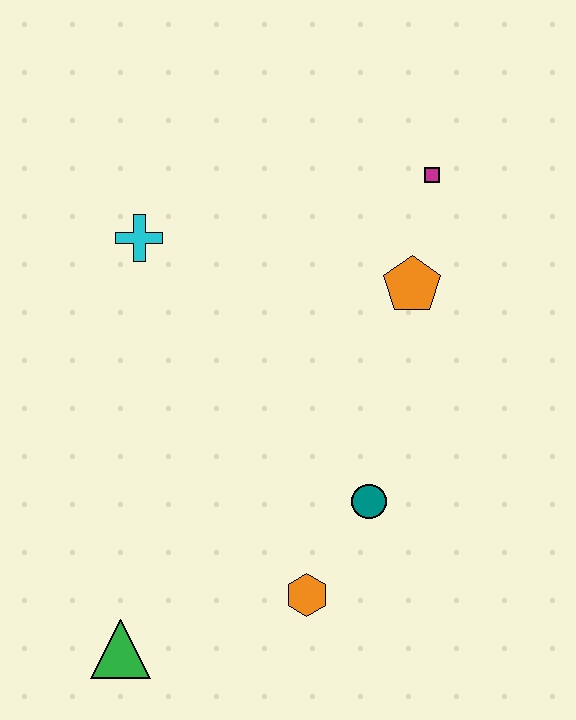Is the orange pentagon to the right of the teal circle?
Yes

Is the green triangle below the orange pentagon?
Yes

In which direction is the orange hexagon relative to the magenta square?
The orange hexagon is below the magenta square.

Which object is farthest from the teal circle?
The cyan cross is farthest from the teal circle.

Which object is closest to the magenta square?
The orange pentagon is closest to the magenta square.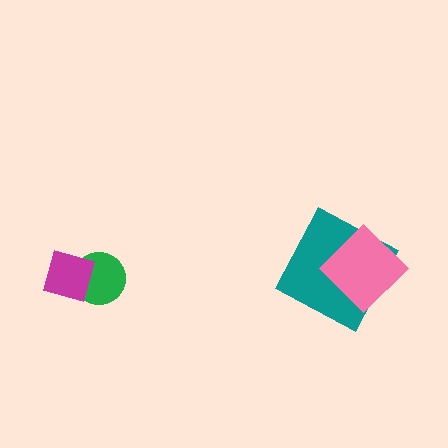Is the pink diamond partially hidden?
No, no other shape covers it.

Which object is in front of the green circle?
The magenta diamond is in front of the green circle.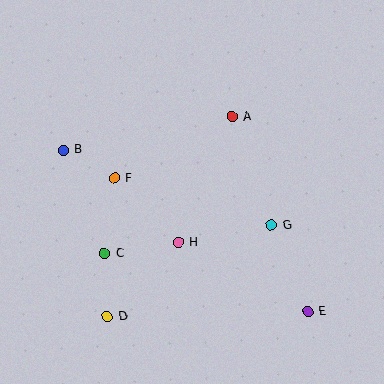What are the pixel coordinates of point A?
Point A is at (232, 117).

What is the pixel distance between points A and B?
The distance between A and B is 172 pixels.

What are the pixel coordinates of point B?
Point B is at (63, 150).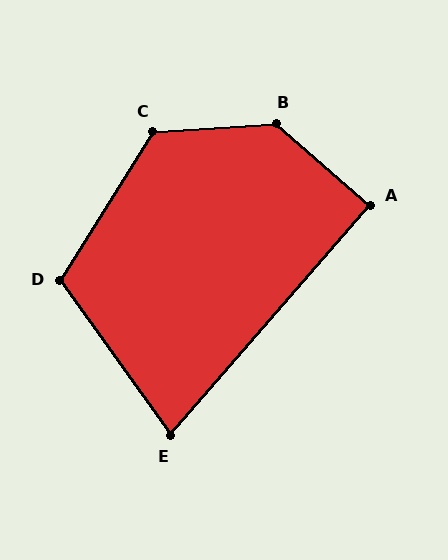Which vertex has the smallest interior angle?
E, at approximately 77 degrees.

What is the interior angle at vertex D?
Approximately 112 degrees (obtuse).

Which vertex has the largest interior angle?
B, at approximately 136 degrees.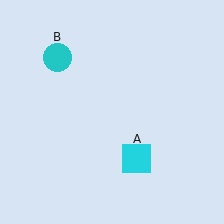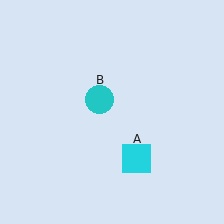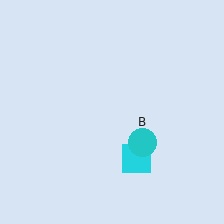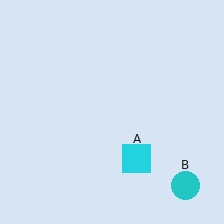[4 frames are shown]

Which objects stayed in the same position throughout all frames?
Cyan square (object A) remained stationary.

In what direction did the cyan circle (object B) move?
The cyan circle (object B) moved down and to the right.